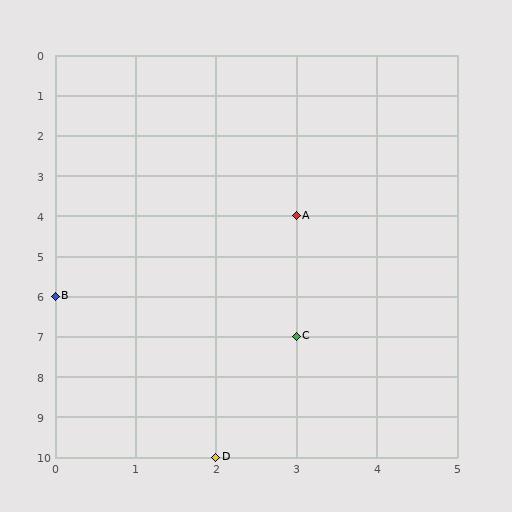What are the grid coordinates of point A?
Point A is at grid coordinates (3, 4).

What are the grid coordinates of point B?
Point B is at grid coordinates (0, 6).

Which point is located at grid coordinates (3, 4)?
Point A is at (3, 4).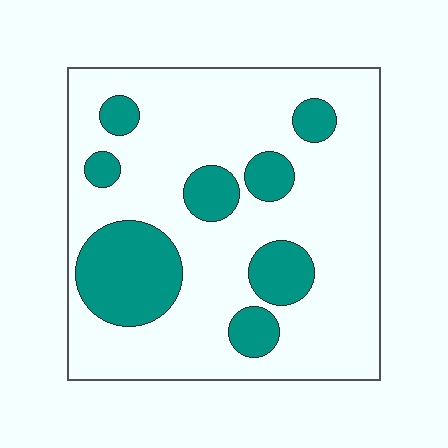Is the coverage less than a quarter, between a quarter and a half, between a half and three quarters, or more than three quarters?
Less than a quarter.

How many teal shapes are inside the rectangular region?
8.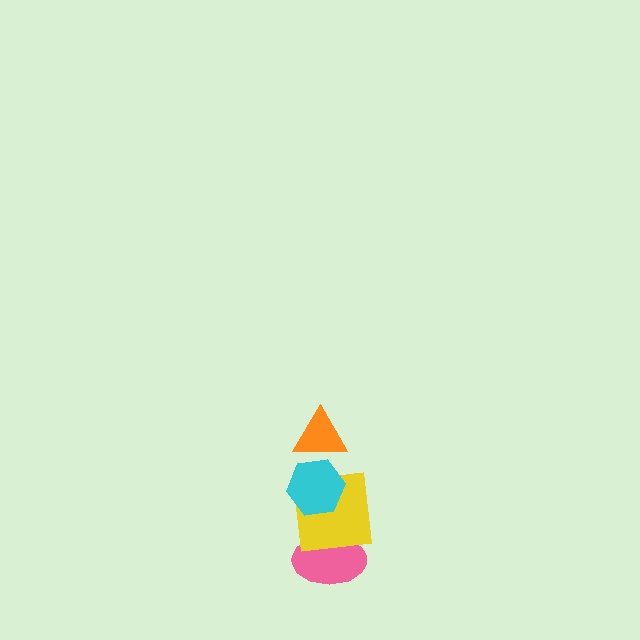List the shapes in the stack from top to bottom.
From top to bottom: the orange triangle, the cyan hexagon, the yellow square, the pink ellipse.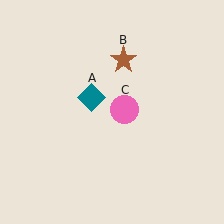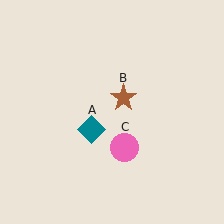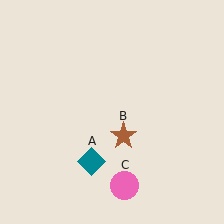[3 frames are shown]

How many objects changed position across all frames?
3 objects changed position: teal diamond (object A), brown star (object B), pink circle (object C).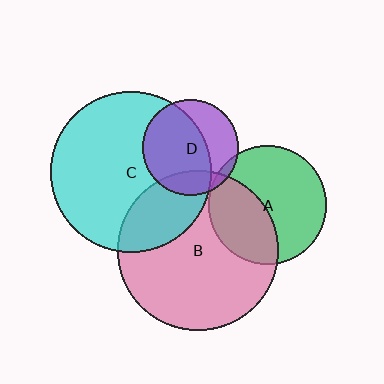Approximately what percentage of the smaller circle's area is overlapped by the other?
Approximately 5%.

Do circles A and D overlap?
Yes.